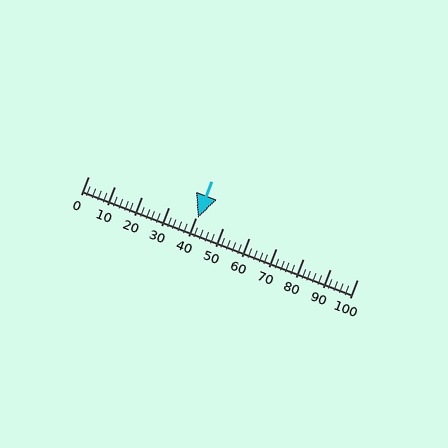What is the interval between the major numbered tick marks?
The major tick marks are spaced 10 units apart.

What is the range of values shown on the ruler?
The ruler shows values from 0 to 100.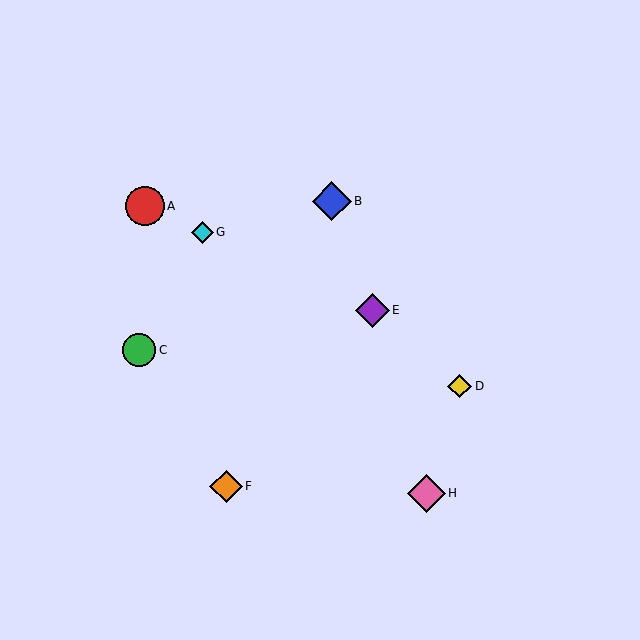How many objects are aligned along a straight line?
3 objects (A, E, G) are aligned along a straight line.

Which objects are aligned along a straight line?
Objects A, E, G are aligned along a straight line.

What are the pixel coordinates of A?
Object A is at (145, 206).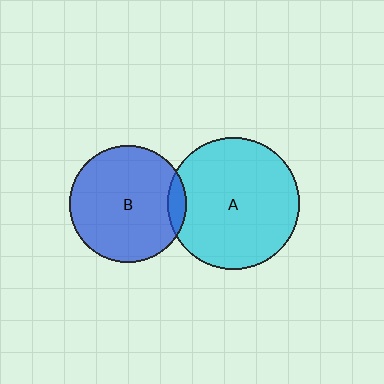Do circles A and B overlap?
Yes.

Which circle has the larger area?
Circle A (cyan).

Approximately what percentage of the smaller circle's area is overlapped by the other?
Approximately 10%.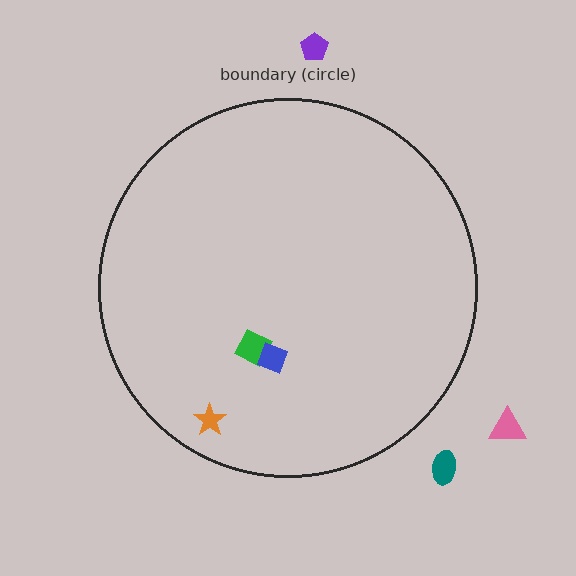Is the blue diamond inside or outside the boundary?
Inside.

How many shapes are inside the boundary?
3 inside, 3 outside.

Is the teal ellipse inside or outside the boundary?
Outside.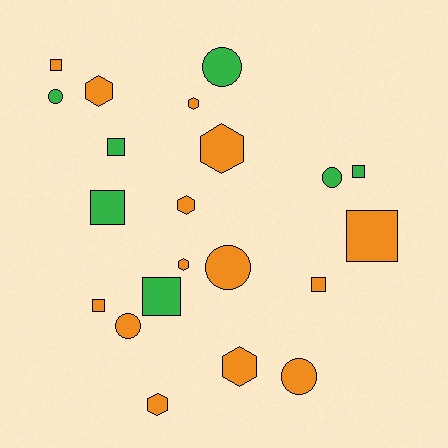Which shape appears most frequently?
Square, with 8 objects.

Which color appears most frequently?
Orange, with 14 objects.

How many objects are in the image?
There are 21 objects.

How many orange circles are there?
There are 3 orange circles.